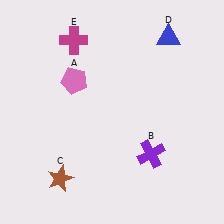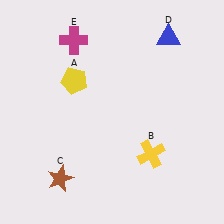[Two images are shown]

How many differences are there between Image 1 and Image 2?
There are 2 differences between the two images.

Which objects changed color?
A changed from pink to yellow. B changed from purple to yellow.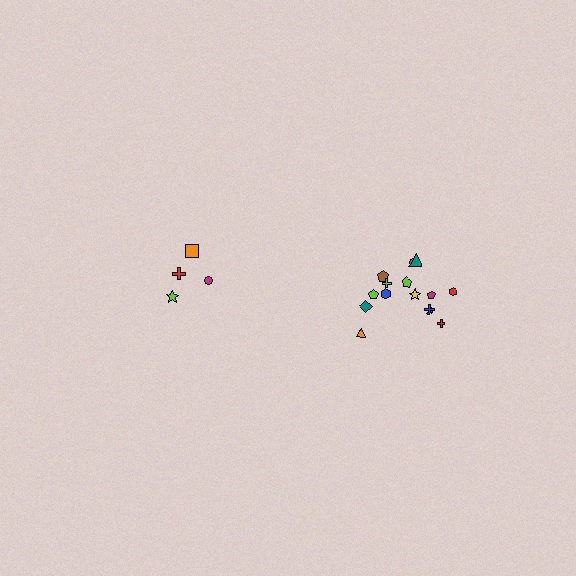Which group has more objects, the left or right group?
The right group.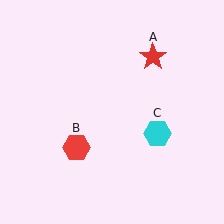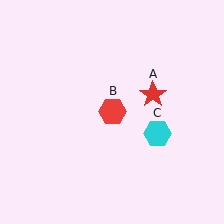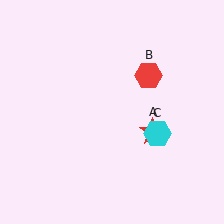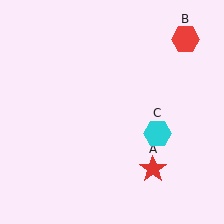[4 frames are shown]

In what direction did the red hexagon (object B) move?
The red hexagon (object B) moved up and to the right.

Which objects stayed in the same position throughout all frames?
Cyan hexagon (object C) remained stationary.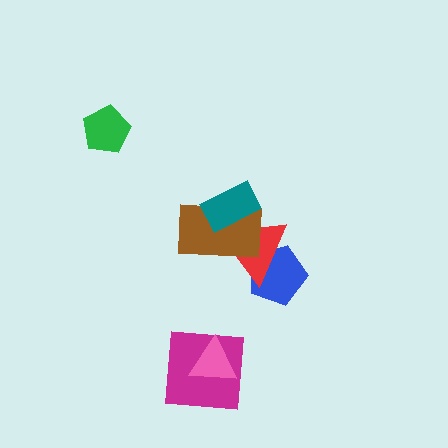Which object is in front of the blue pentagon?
The red triangle is in front of the blue pentagon.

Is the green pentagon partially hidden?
No, no other shape covers it.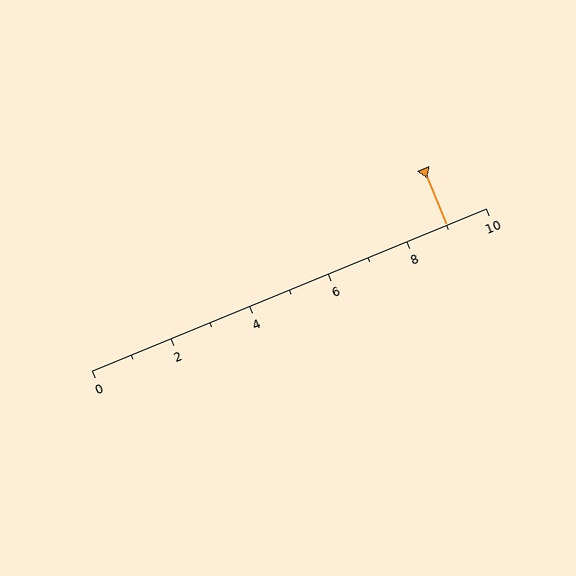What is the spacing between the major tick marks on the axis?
The major ticks are spaced 2 apart.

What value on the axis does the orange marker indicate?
The marker indicates approximately 9.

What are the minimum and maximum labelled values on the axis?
The axis runs from 0 to 10.